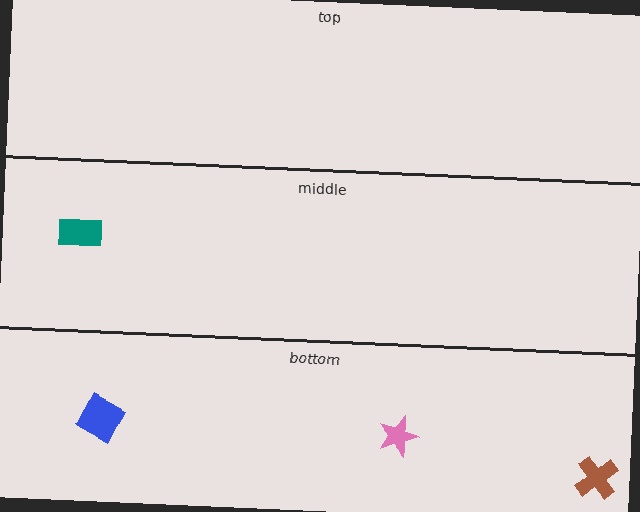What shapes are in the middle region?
The teal rectangle.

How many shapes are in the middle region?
1.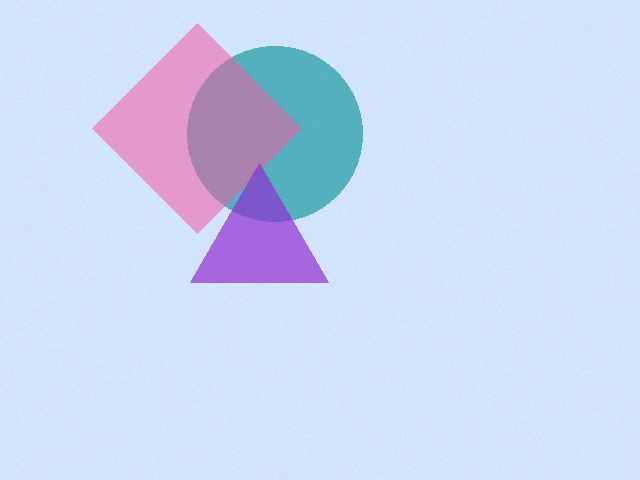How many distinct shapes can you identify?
There are 3 distinct shapes: a teal circle, a pink diamond, a purple triangle.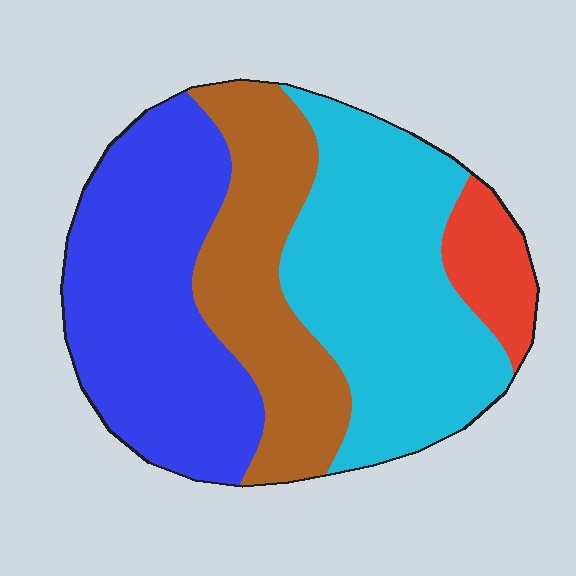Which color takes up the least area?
Red, at roughly 5%.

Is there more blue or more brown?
Blue.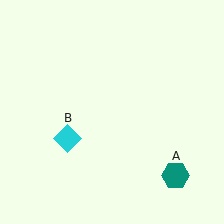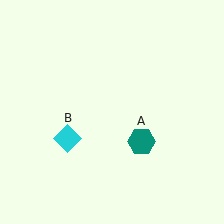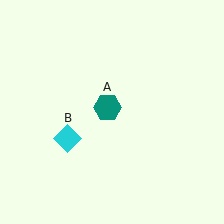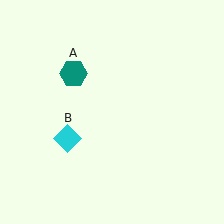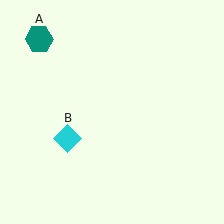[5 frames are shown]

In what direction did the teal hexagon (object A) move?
The teal hexagon (object A) moved up and to the left.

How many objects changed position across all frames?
1 object changed position: teal hexagon (object A).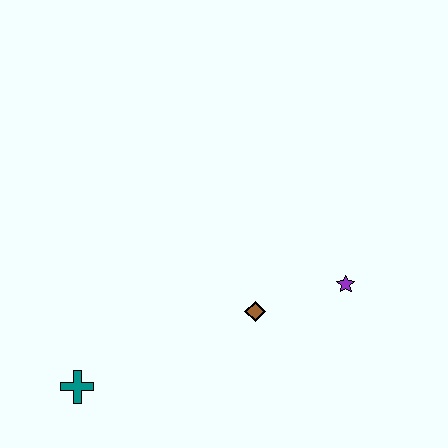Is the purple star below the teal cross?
No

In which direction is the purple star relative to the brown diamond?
The purple star is to the right of the brown diamond.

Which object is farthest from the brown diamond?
The teal cross is farthest from the brown diamond.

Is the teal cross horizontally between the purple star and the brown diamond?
No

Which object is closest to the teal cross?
The brown diamond is closest to the teal cross.